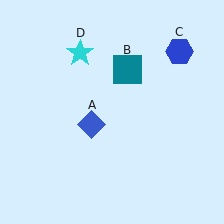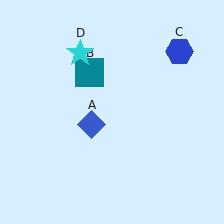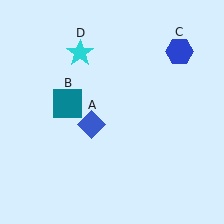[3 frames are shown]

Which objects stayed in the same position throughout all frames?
Blue diamond (object A) and blue hexagon (object C) and cyan star (object D) remained stationary.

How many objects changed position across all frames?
1 object changed position: teal square (object B).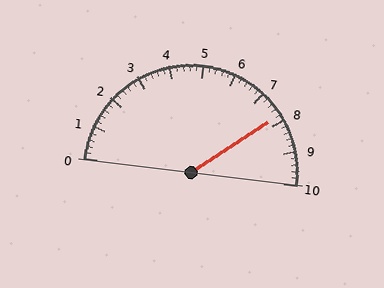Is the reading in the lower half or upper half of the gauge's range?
The reading is in the upper half of the range (0 to 10).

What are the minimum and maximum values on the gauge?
The gauge ranges from 0 to 10.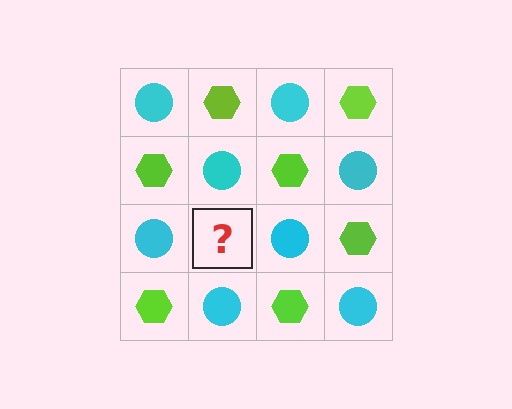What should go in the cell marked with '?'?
The missing cell should contain a lime hexagon.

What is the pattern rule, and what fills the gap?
The rule is that it alternates cyan circle and lime hexagon in a checkerboard pattern. The gap should be filled with a lime hexagon.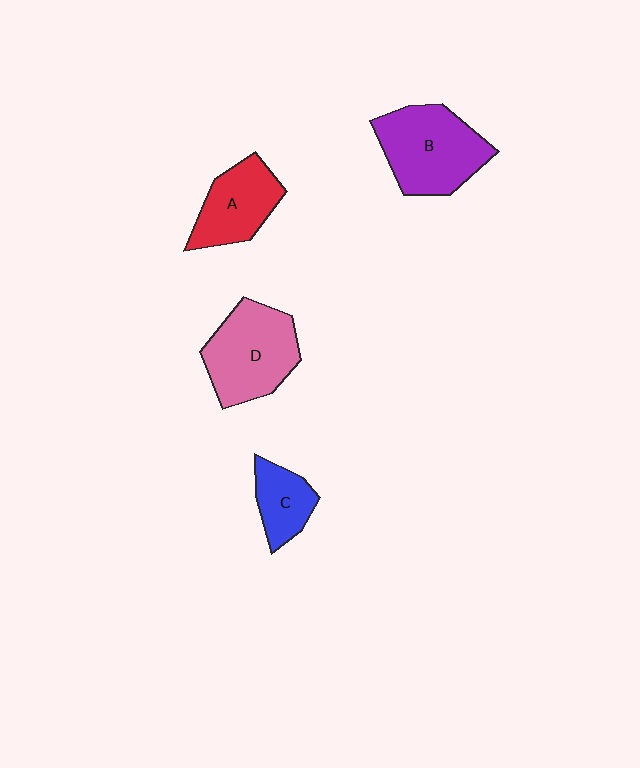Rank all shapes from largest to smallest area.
From largest to smallest: B (purple), D (pink), A (red), C (blue).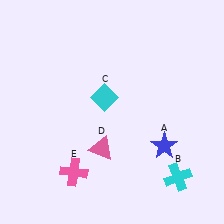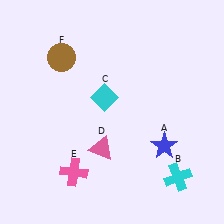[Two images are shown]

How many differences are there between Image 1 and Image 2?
There is 1 difference between the two images.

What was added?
A brown circle (F) was added in Image 2.